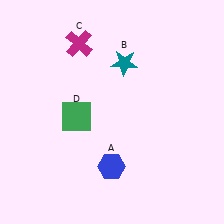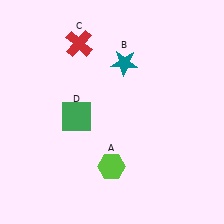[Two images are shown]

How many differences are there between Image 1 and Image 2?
There are 2 differences between the two images.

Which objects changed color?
A changed from blue to lime. C changed from magenta to red.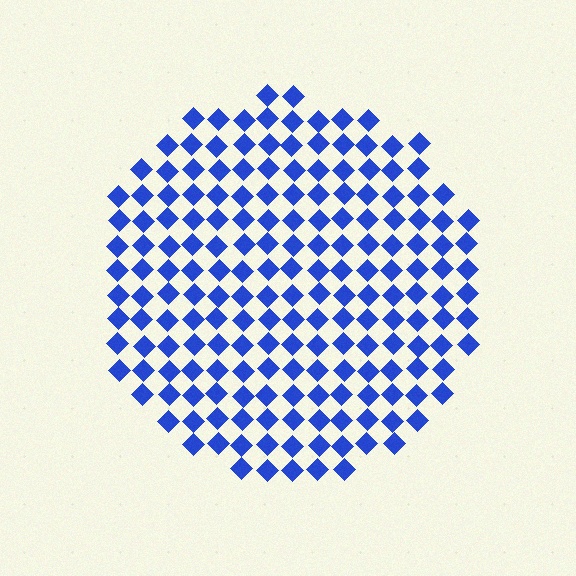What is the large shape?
The large shape is a circle.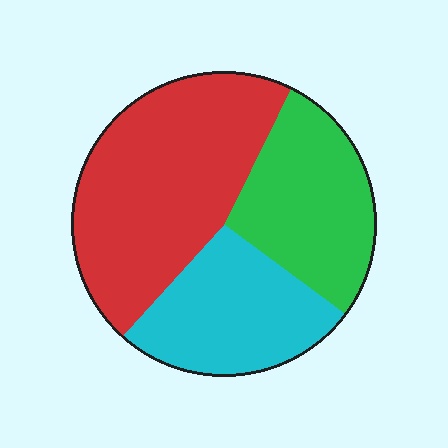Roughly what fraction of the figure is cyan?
Cyan takes up about one quarter (1/4) of the figure.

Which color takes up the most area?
Red, at roughly 45%.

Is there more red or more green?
Red.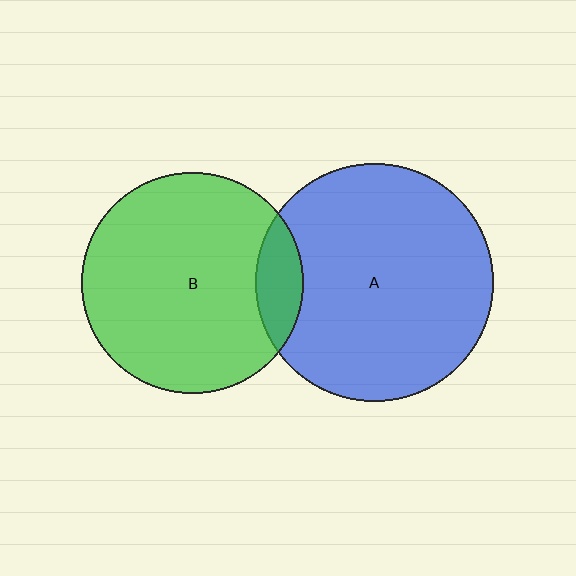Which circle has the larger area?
Circle A (blue).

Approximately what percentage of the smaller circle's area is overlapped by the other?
Approximately 10%.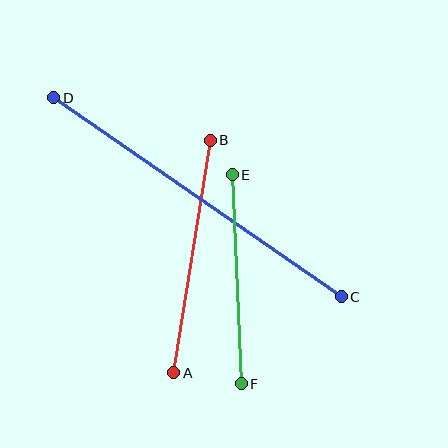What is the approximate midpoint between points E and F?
The midpoint is at approximately (237, 279) pixels.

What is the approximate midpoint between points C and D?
The midpoint is at approximately (197, 197) pixels.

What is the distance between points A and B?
The distance is approximately 235 pixels.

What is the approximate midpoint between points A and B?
The midpoint is at approximately (192, 256) pixels.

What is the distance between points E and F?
The distance is approximately 209 pixels.